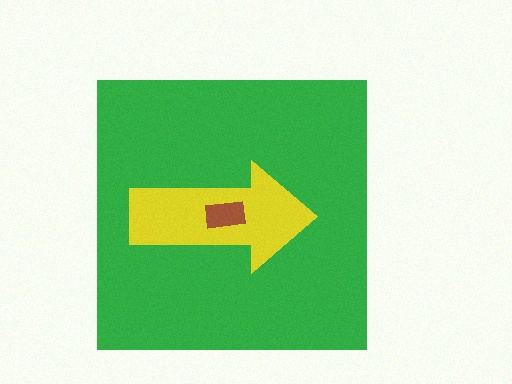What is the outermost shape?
The green square.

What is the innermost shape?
The brown rectangle.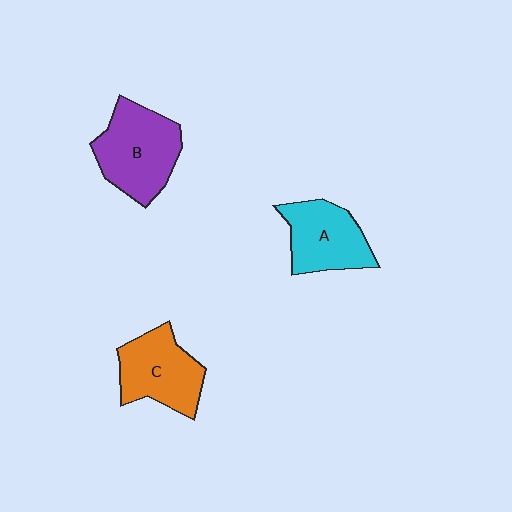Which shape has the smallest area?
Shape A (cyan).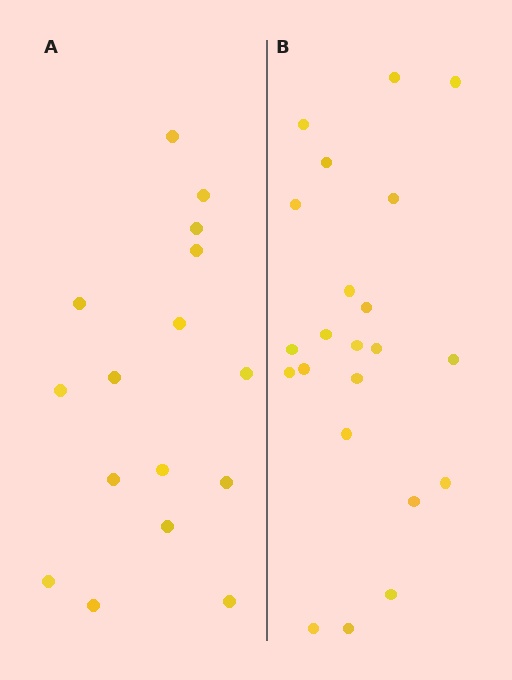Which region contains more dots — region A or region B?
Region B (the right region) has more dots.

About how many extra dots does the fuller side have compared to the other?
Region B has about 6 more dots than region A.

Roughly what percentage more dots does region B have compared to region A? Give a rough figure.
About 40% more.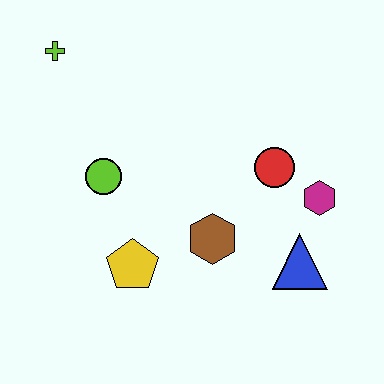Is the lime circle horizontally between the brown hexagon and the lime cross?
Yes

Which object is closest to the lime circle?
The yellow pentagon is closest to the lime circle.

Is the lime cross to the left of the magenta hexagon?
Yes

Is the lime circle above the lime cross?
No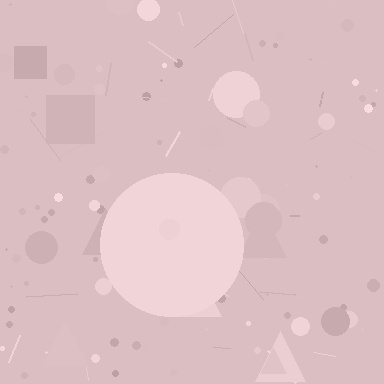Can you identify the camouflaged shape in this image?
The camouflaged shape is a circle.